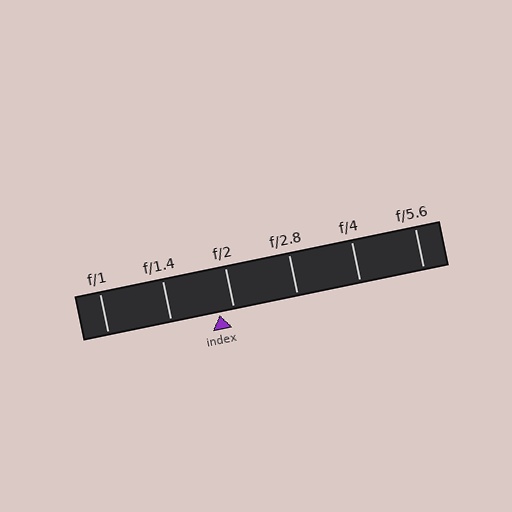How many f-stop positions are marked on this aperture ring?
There are 6 f-stop positions marked.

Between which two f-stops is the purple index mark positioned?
The index mark is between f/1.4 and f/2.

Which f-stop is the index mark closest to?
The index mark is closest to f/2.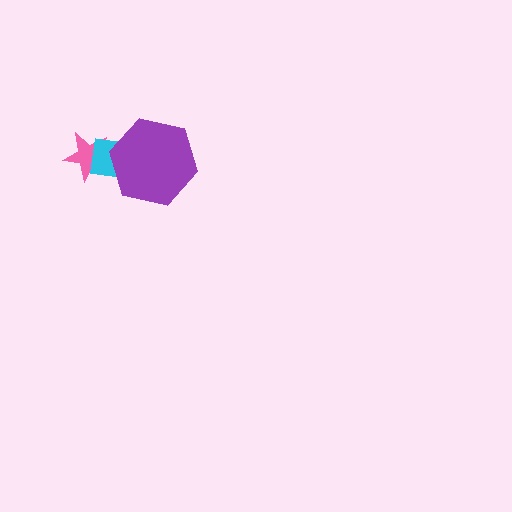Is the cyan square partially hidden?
Yes, it is partially covered by another shape.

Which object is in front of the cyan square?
The purple hexagon is in front of the cyan square.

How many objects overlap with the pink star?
1 object overlaps with the pink star.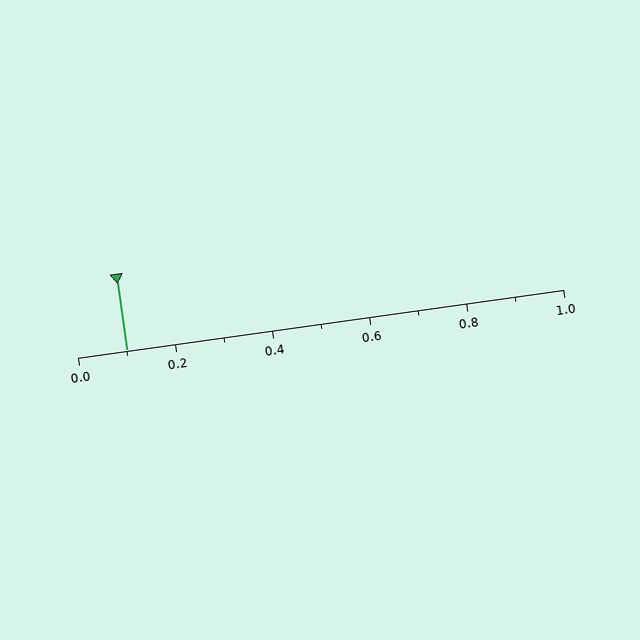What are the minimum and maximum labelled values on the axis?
The axis runs from 0.0 to 1.0.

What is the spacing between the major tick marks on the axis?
The major ticks are spaced 0.2 apart.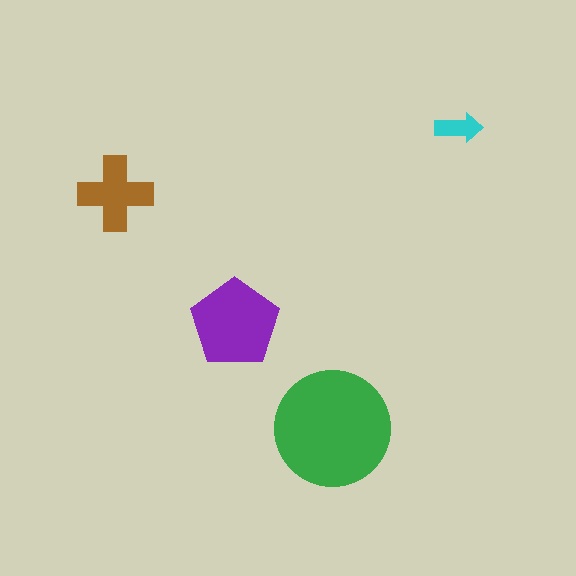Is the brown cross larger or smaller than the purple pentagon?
Smaller.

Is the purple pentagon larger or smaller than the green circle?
Smaller.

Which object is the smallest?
The cyan arrow.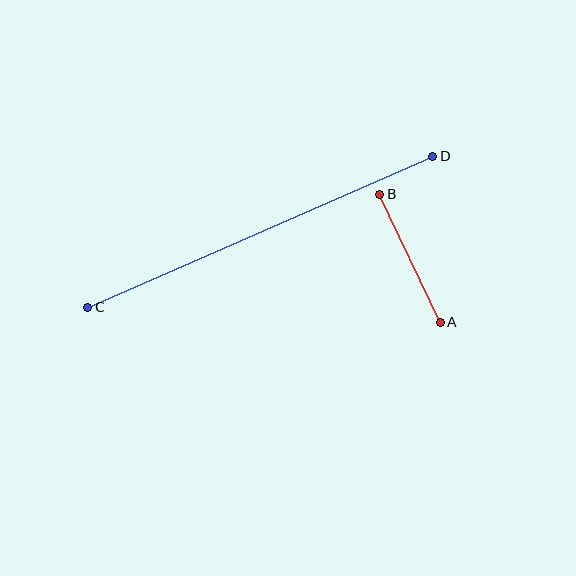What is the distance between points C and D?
The distance is approximately 376 pixels.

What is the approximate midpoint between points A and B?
The midpoint is at approximately (410, 258) pixels.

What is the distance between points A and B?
The distance is approximately 142 pixels.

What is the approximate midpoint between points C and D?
The midpoint is at approximately (260, 232) pixels.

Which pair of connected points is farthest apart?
Points C and D are farthest apart.